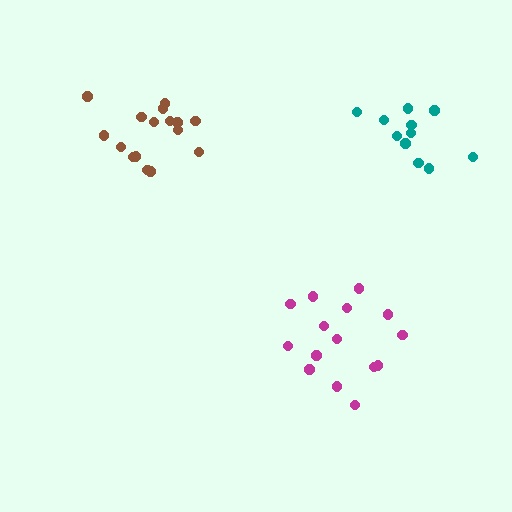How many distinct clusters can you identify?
There are 3 distinct clusters.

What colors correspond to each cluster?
The clusters are colored: brown, magenta, teal.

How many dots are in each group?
Group 1: 16 dots, Group 2: 15 dots, Group 3: 11 dots (42 total).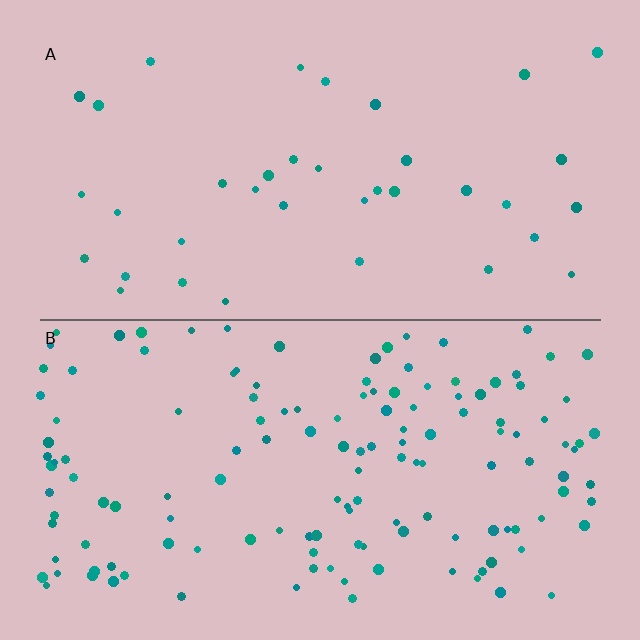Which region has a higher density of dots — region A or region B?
B (the bottom).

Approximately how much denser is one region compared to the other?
Approximately 3.8× — region B over region A.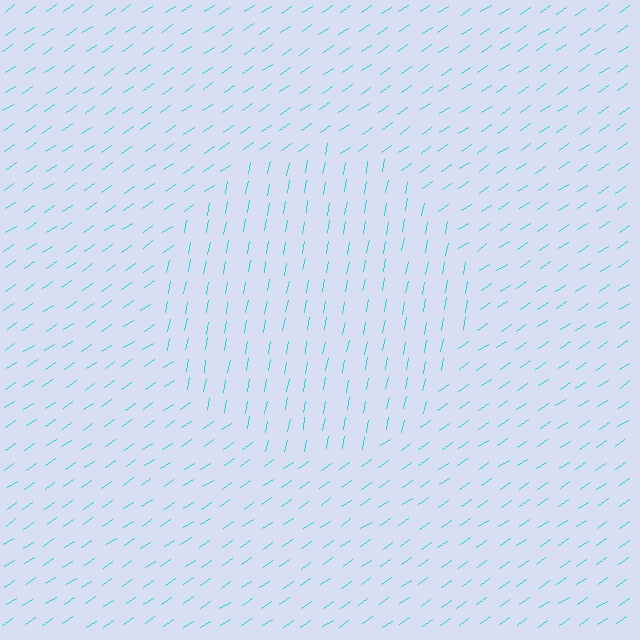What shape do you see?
I see a circle.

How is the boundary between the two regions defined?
The boundary is defined purely by a change in line orientation (approximately 45 degrees difference). All lines are the same color and thickness.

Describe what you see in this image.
The image is filled with small cyan line segments. A circle region in the image has lines oriented differently from the surrounding lines, creating a visible texture boundary.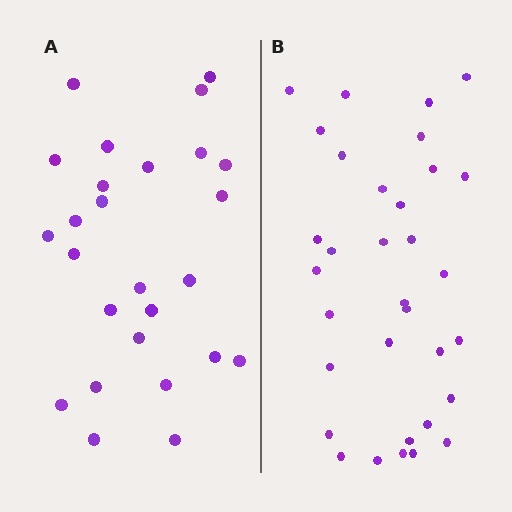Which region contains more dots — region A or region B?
Region B (the right region) has more dots.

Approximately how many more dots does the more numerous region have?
Region B has roughly 8 or so more dots than region A.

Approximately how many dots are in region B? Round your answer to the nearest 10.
About 30 dots. (The exact count is 33, which rounds to 30.)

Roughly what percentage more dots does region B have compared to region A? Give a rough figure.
About 25% more.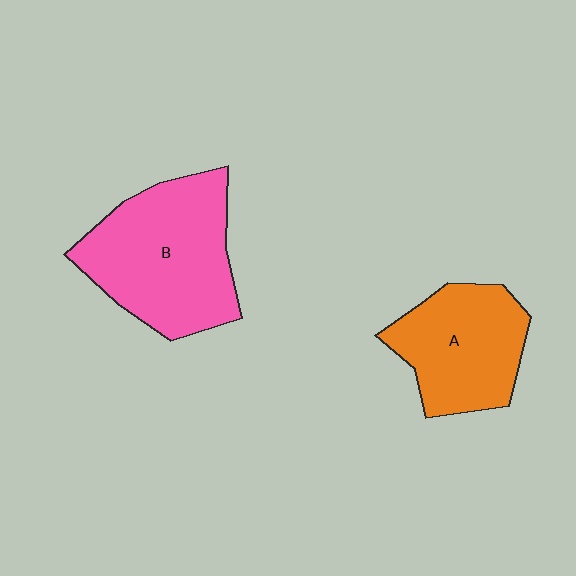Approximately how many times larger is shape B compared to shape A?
Approximately 1.4 times.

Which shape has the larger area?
Shape B (pink).